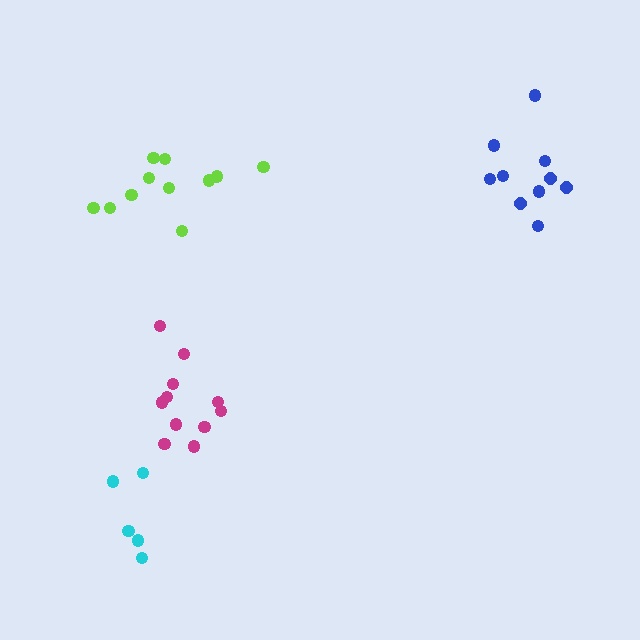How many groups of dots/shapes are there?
There are 4 groups.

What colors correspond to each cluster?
The clusters are colored: lime, cyan, magenta, blue.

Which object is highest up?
The blue cluster is topmost.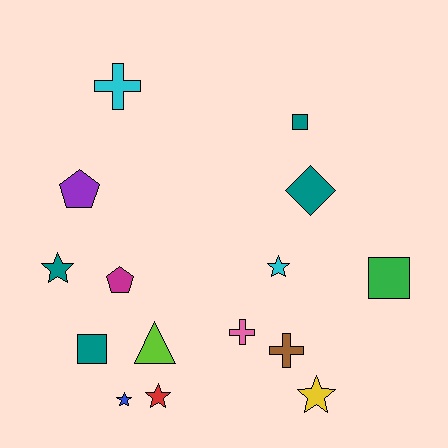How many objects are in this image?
There are 15 objects.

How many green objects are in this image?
There is 1 green object.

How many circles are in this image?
There are no circles.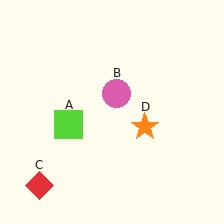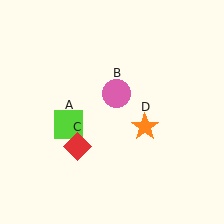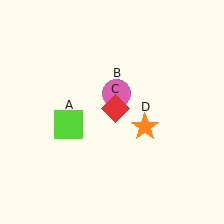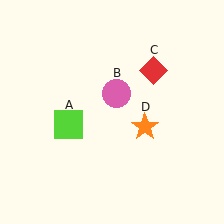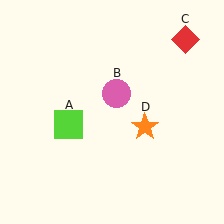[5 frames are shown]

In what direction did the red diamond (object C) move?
The red diamond (object C) moved up and to the right.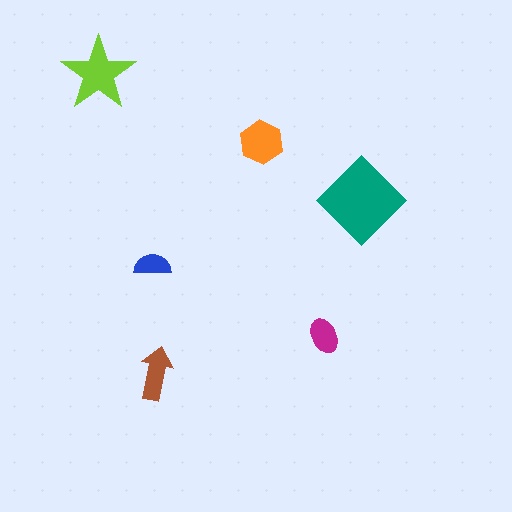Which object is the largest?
The teal diamond.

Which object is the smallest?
The blue semicircle.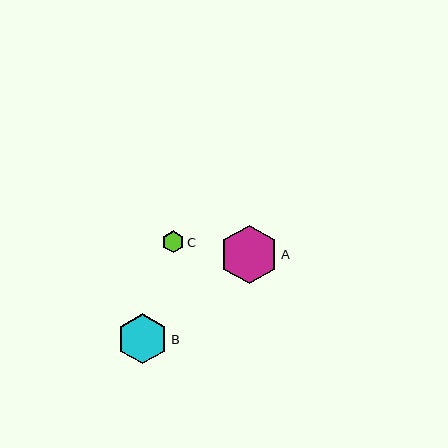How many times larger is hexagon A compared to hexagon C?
Hexagon A is approximately 2.6 times the size of hexagon C.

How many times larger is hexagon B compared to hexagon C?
Hexagon B is approximately 2.2 times the size of hexagon C.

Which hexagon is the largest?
Hexagon A is the largest with a size of approximately 59 pixels.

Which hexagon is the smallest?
Hexagon C is the smallest with a size of approximately 22 pixels.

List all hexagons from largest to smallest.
From largest to smallest: A, B, C.